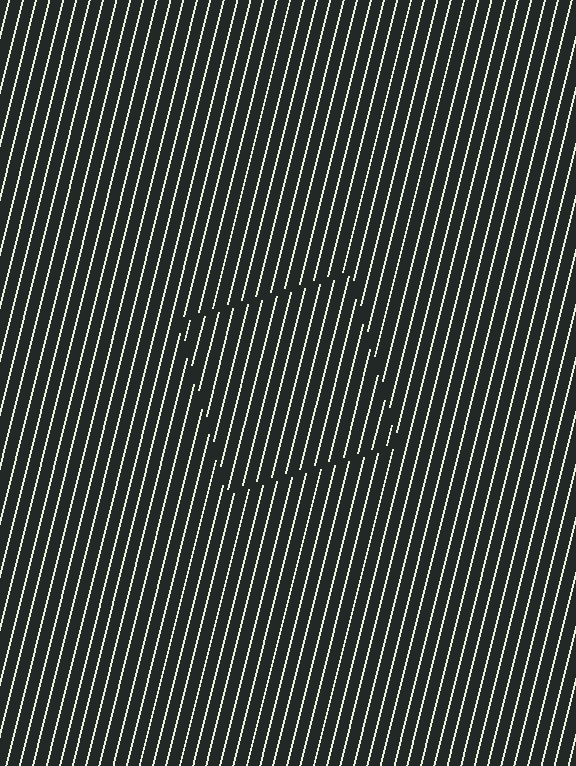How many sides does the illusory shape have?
4 sides — the line-ends trace a square.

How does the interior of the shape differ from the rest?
The interior of the shape contains the same grating, shifted by half a period — the contour is defined by the phase discontinuity where line-ends from the inner and outer gratings abut.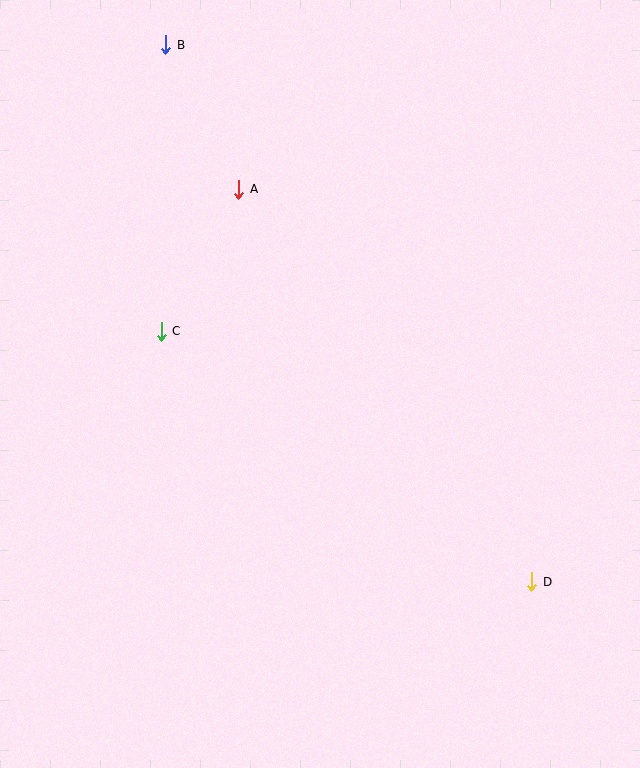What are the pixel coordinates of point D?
Point D is at (532, 582).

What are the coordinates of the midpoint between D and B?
The midpoint between D and B is at (349, 313).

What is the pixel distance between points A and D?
The distance between A and D is 490 pixels.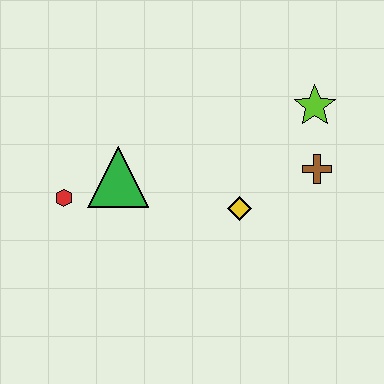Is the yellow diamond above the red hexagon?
No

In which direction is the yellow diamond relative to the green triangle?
The yellow diamond is to the right of the green triangle.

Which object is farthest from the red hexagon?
The lime star is farthest from the red hexagon.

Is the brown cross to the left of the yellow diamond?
No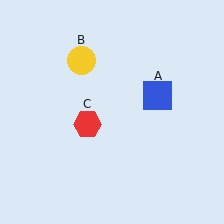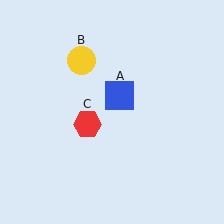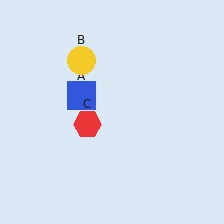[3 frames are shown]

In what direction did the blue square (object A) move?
The blue square (object A) moved left.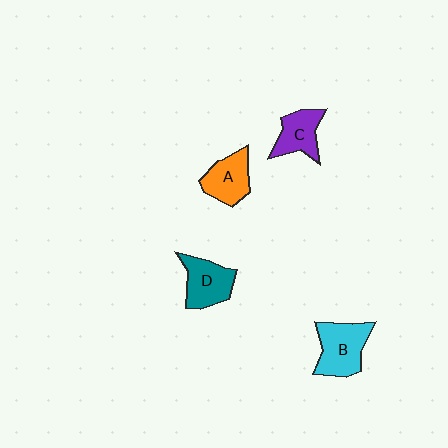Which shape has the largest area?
Shape B (cyan).